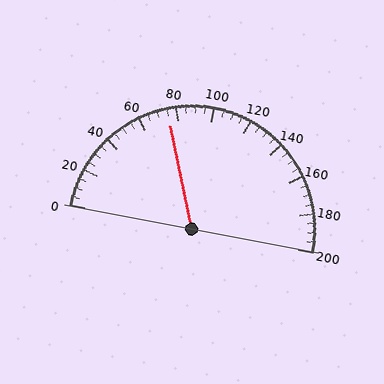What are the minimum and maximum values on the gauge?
The gauge ranges from 0 to 200.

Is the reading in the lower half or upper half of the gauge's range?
The reading is in the lower half of the range (0 to 200).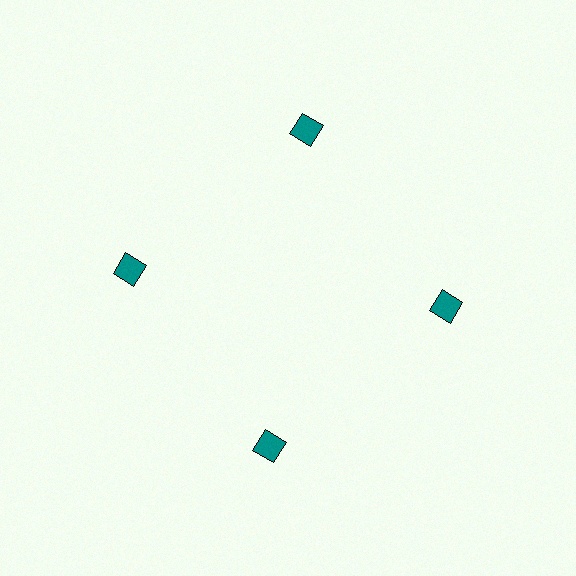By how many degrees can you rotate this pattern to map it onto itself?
The pattern maps onto itself every 90 degrees of rotation.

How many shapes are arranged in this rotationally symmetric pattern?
There are 4 shapes, arranged in 4 groups of 1.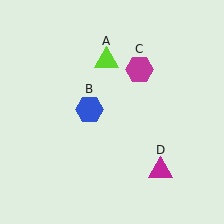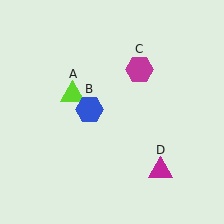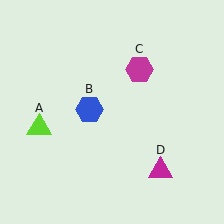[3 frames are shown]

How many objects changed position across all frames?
1 object changed position: lime triangle (object A).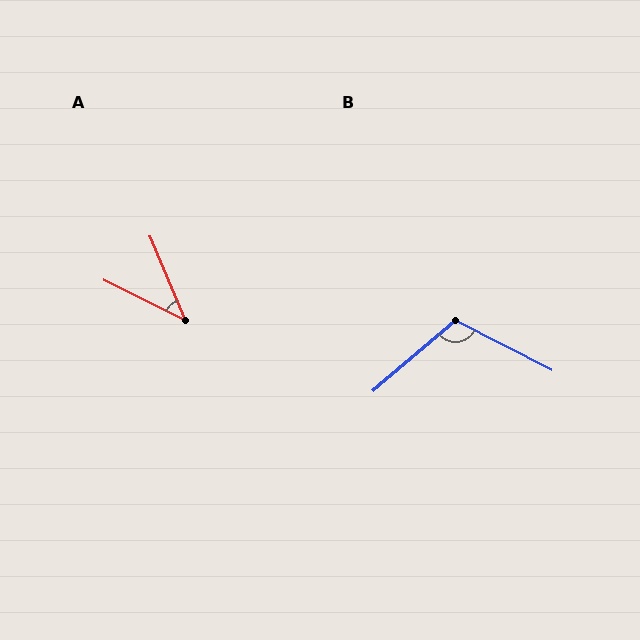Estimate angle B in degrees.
Approximately 112 degrees.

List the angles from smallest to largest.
A (40°), B (112°).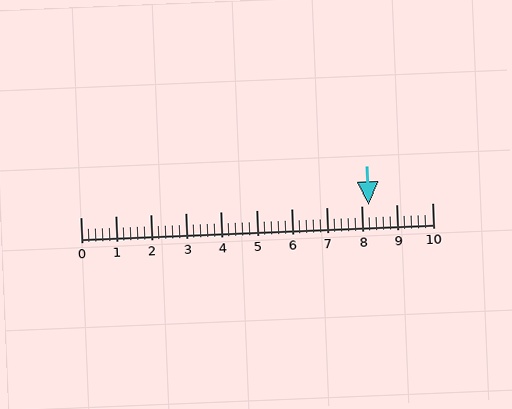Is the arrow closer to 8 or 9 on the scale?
The arrow is closer to 8.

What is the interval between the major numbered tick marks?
The major tick marks are spaced 1 units apart.